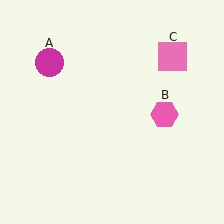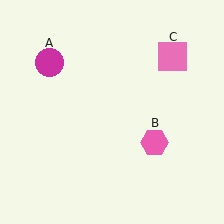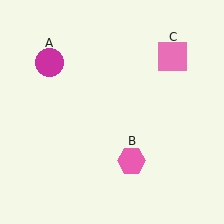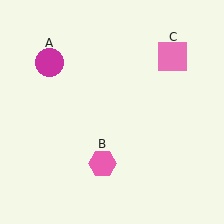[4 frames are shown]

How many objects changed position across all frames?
1 object changed position: pink hexagon (object B).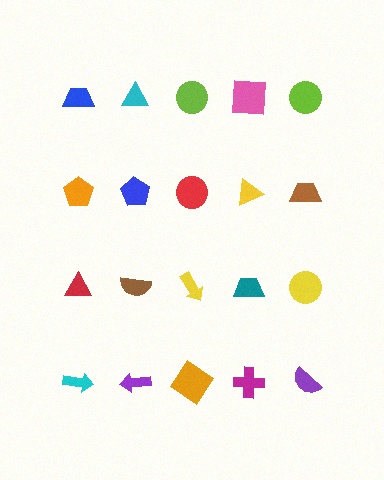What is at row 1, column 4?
A pink square.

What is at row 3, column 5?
A yellow circle.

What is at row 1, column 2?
A cyan triangle.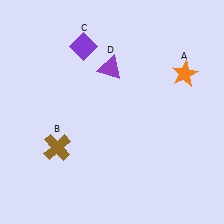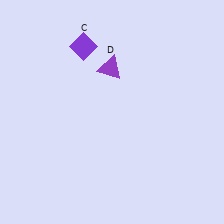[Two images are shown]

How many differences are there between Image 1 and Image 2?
There are 2 differences between the two images.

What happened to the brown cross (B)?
The brown cross (B) was removed in Image 2. It was in the bottom-left area of Image 1.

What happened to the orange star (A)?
The orange star (A) was removed in Image 2. It was in the top-right area of Image 1.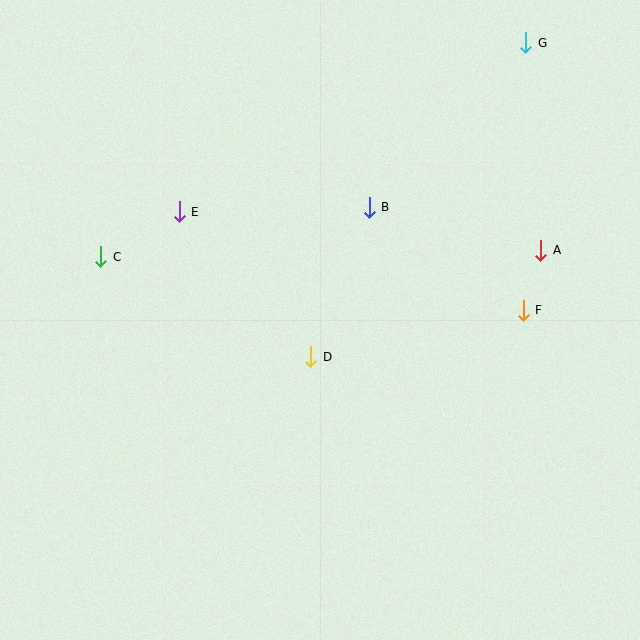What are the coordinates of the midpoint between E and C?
The midpoint between E and C is at (140, 234).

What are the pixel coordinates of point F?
Point F is at (523, 310).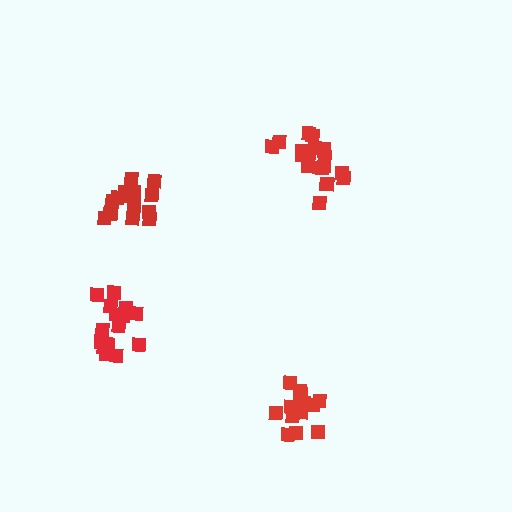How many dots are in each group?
Group 1: 15 dots, Group 2: 15 dots, Group 3: 14 dots, Group 4: 20 dots (64 total).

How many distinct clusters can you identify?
There are 4 distinct clusters.